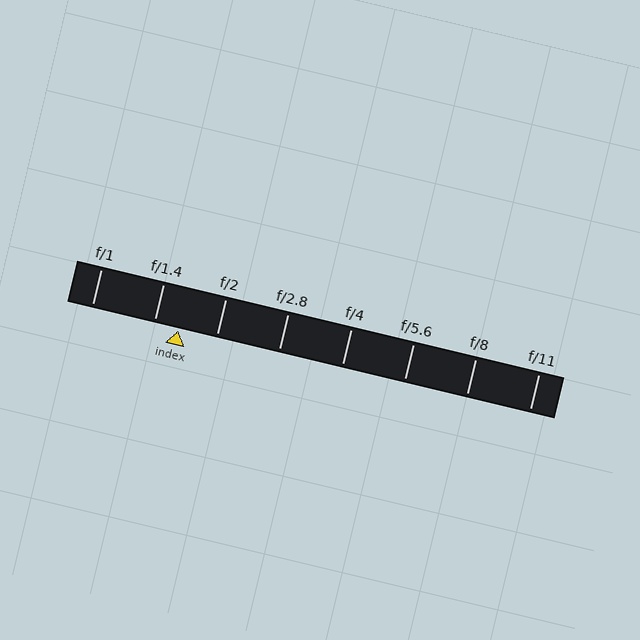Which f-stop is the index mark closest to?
The index mark is closest to f/1.4.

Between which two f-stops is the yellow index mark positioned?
The index mark is between f/1.4 and f/2.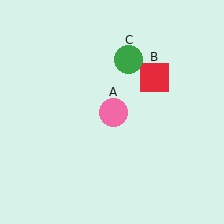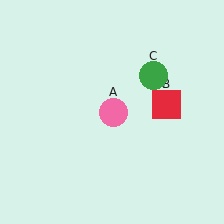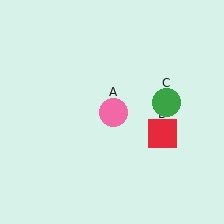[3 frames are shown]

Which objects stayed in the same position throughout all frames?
Pink circle (object A) remained stationary.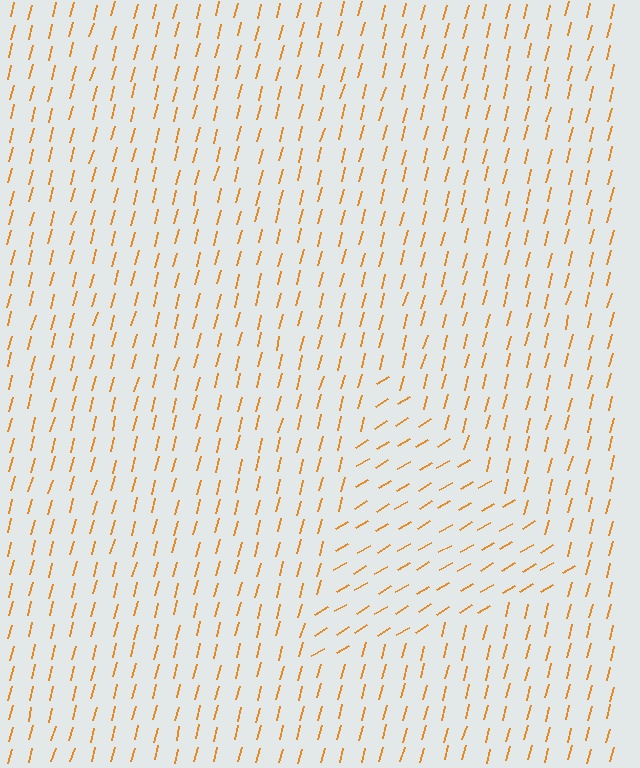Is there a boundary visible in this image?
Yes, there is a texture boundary formed by a change in line orientation.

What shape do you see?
I see a triangle.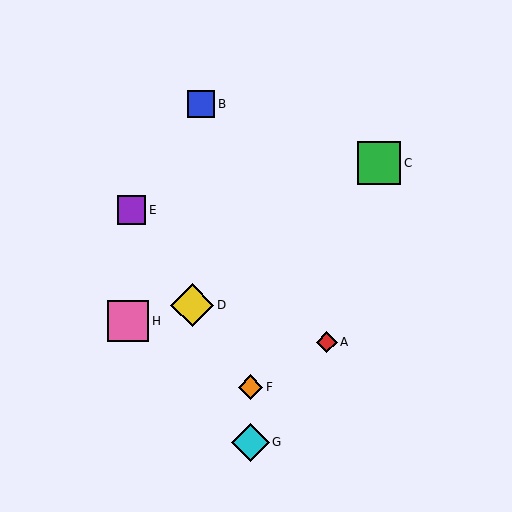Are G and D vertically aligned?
No, G is at x≈250 and D is at x≈192.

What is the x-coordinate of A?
Object A is at x≈327.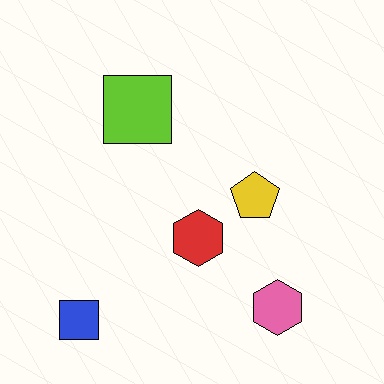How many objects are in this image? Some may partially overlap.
There are 5 objects.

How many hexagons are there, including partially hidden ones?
There are 2 hexagons.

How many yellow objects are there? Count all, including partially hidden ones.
There is 1 yellow object.